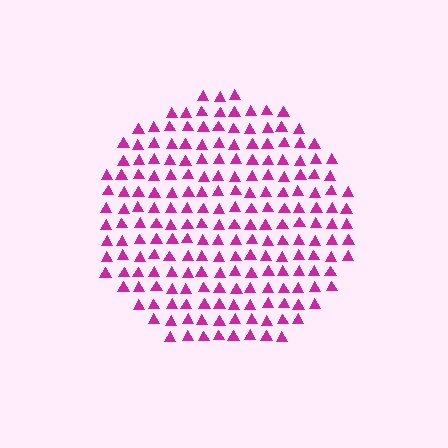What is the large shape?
The large shape is a circle.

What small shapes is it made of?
It is made of small triangles.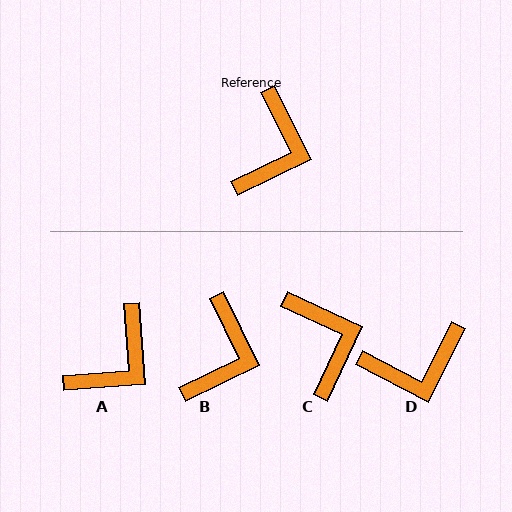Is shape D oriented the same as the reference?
No, it is off by about 53 degrees.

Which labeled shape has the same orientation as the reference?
B.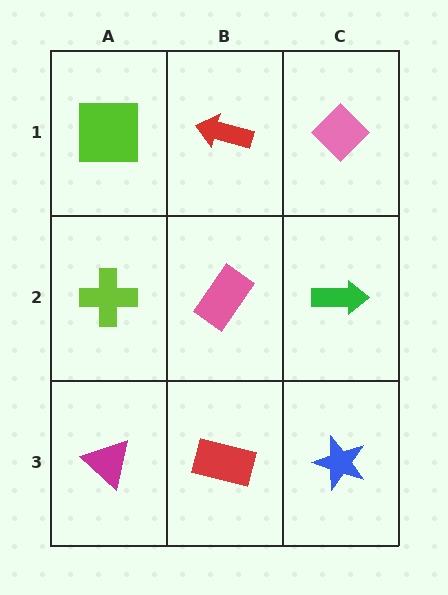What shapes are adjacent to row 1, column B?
A pink rectangle (row 2, column B), a lime square (row 1, column A), a pink diamond (row 1, column C).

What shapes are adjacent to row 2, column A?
A lime square (row 1, column A), a magenta triangle (row 3, column A), a pink rectangle (row 2, column B).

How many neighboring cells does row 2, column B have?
4.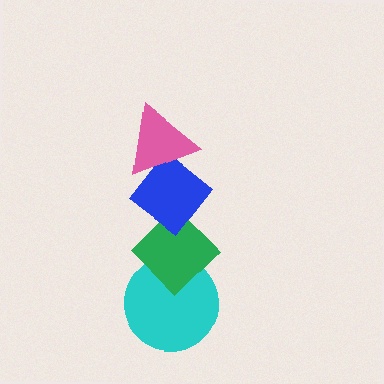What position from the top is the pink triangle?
The pink triangle is 1st from the top.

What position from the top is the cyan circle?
The cyan circle is 4th from the top.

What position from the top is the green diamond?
The green diamond is 3rd from the top.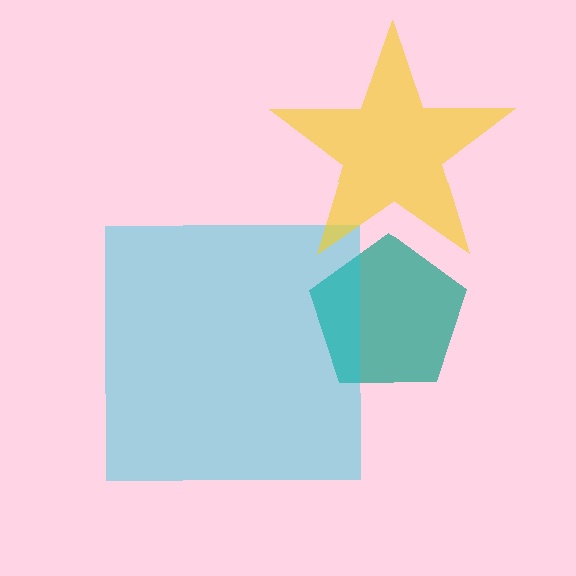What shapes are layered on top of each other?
The layered shapes are: a teal pentagon, a cyan square, a yellow star.